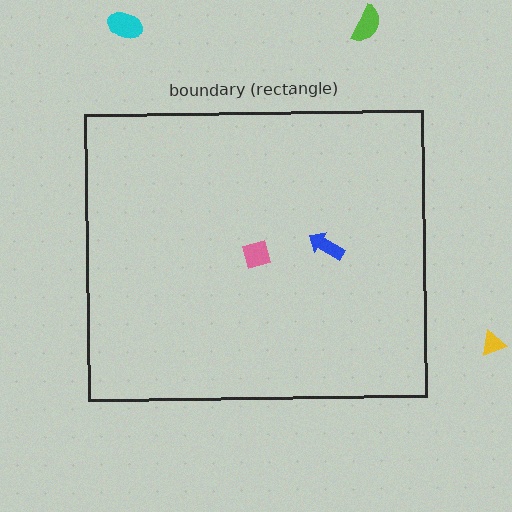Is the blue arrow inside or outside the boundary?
Inside.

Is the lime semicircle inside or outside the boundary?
Outside.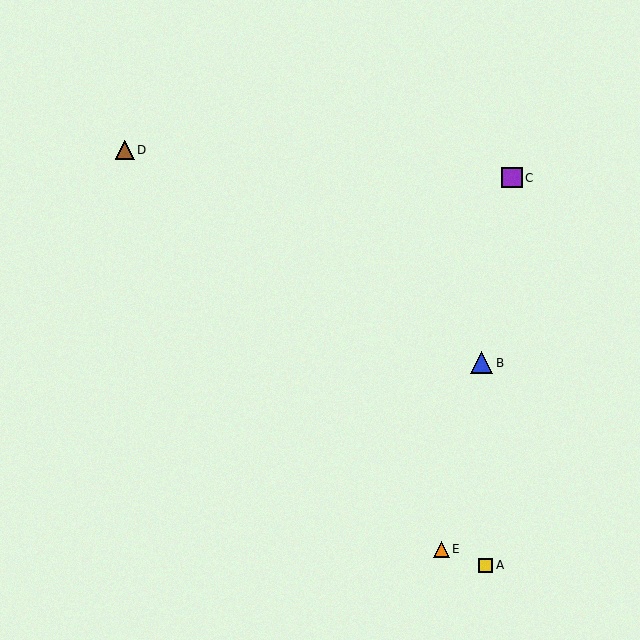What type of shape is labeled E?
Shape E is an orange triangle.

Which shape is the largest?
The blue triangle (labeled B) is the largest.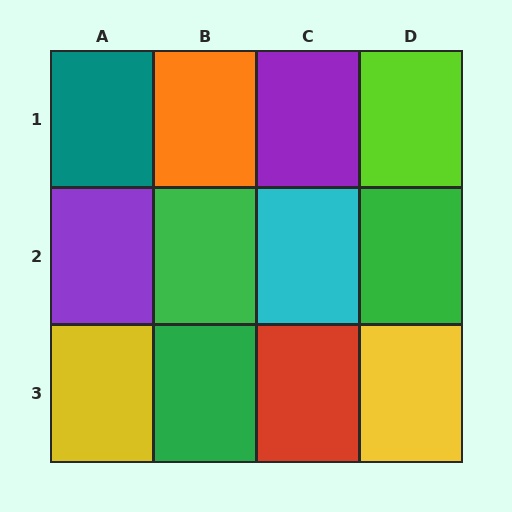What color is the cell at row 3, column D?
Yellow.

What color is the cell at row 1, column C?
Purple.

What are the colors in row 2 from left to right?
Purple, green, cyan, green.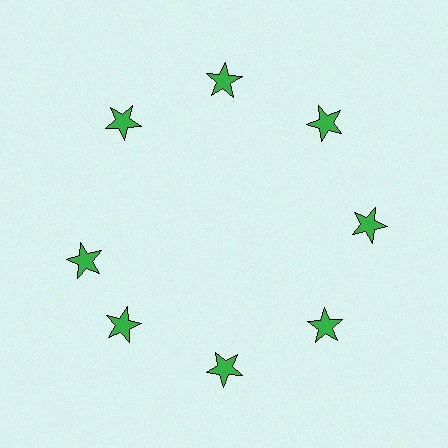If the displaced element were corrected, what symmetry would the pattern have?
It would have 8-fold rotational symmetry — the pattern would map onto itself every 45 degrees.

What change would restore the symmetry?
The symmetry would be restored by rotating it back into even spacing with its neighbors so that all 8 stars sit at equal angles and equal distance from the center.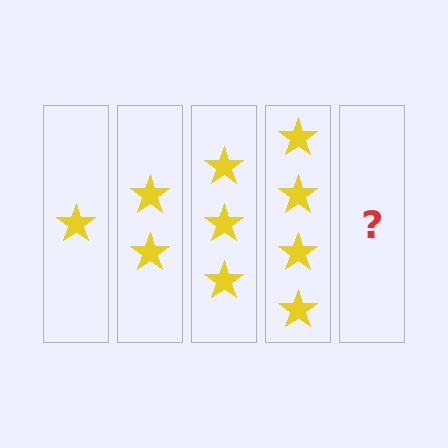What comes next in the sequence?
The next element should be 5 stars.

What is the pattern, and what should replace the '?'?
The pattern is that each step adds one more star. The '?' should be 5 stars.